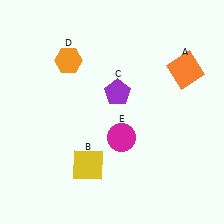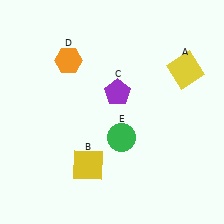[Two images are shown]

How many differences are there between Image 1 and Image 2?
There are 2 differences between the two images.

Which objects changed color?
A changed from orange to yellow. E changed from magenta to green.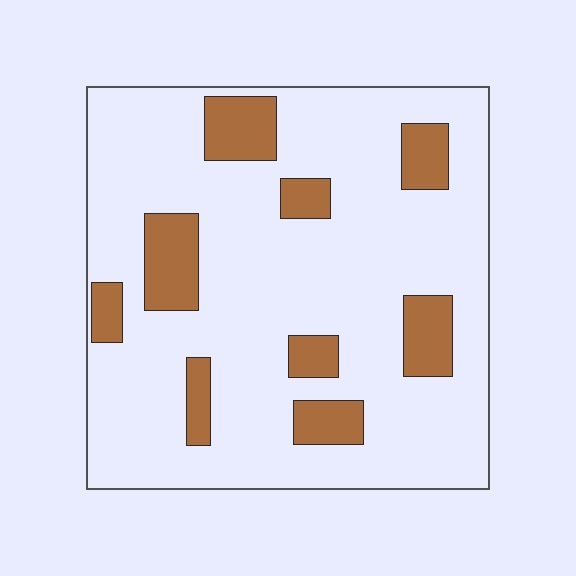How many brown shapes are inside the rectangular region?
9.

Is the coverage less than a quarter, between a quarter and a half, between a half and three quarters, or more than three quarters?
Less than a quarter.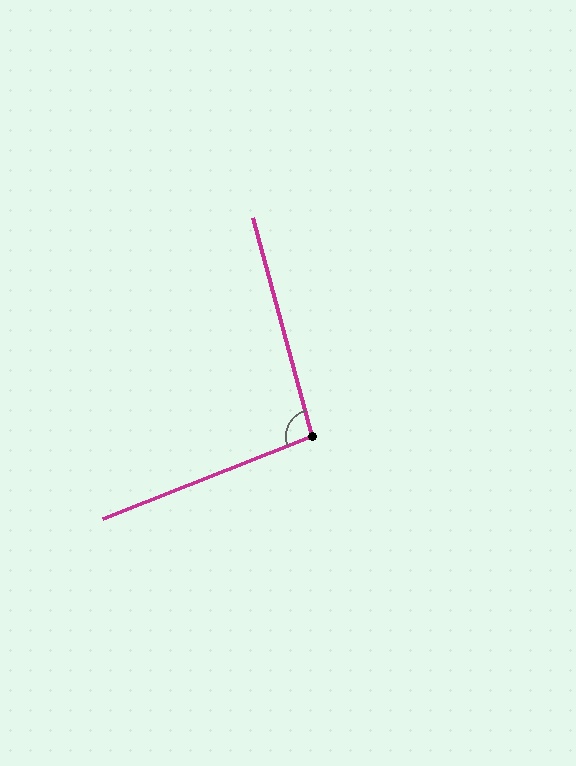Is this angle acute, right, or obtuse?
It is obtuse.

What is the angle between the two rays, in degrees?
Approximately 96 degrees.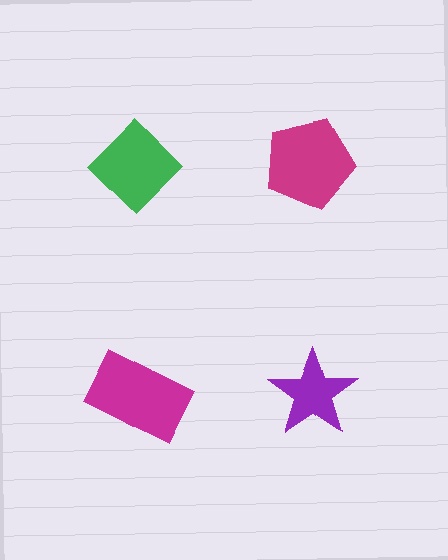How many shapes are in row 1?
2 shapes.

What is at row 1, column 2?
A magenta pentagon.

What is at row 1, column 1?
A green diamond.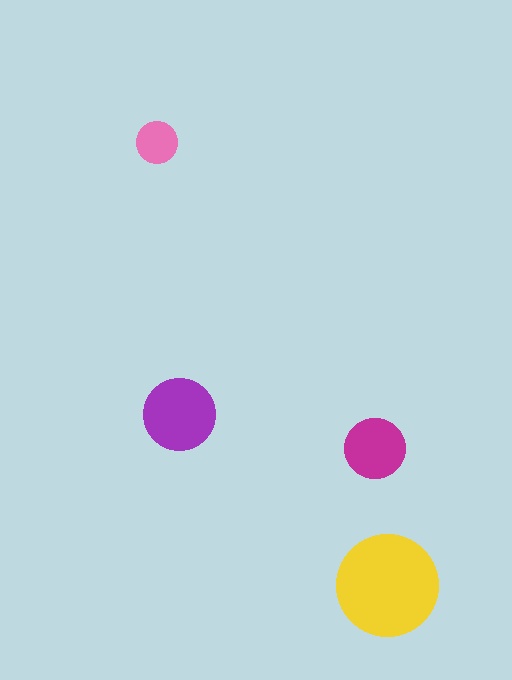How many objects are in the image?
There are 4 objects in the image.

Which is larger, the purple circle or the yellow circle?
The yellow one.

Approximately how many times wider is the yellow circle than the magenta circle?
About 1.5 times wider.